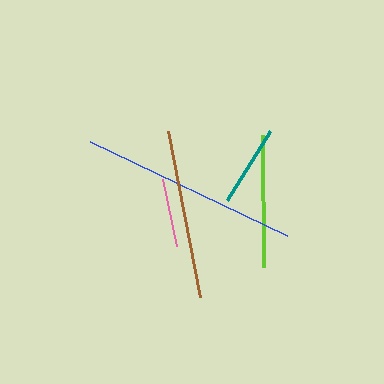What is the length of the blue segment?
The blue segment is approximately 218 pixels long.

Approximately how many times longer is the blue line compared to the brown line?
The blue line is approximately 1.3 times the length of the brown line.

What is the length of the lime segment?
The lime segment is approximately 132 pixels long.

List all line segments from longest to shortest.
From longest to shortest: blue, brown, lime, teal, pink.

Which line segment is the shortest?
The pink line is the shortest at approximately 68 pixels.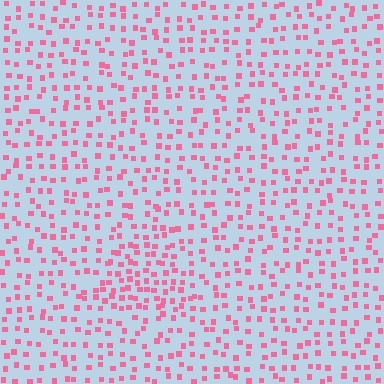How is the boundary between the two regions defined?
The boundary is defined by a change in element density (approximately 1.7x ratio). All elements are the same color, size, and shape.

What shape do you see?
I see a triangle.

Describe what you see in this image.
The image contains small pink elements arranged at two different densities. A triangle-shaped region is visible where the elements are more densely packed than the surrounding area.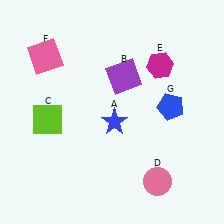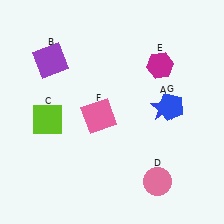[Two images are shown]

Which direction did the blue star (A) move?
The blue star (A) moved right.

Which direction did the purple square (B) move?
The purple square (B) moved left.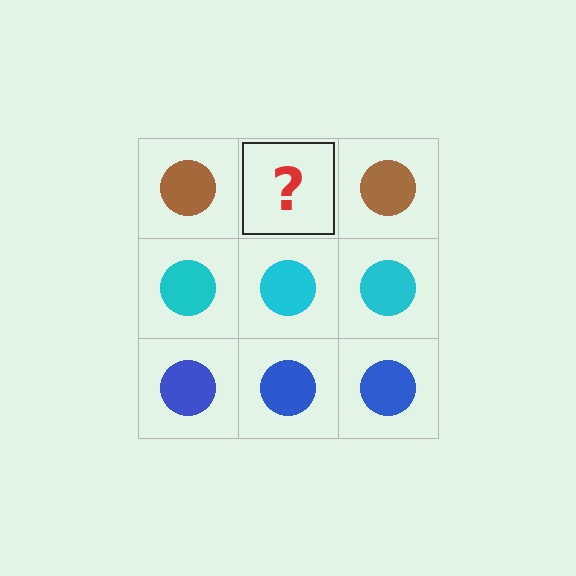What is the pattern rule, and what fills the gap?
The rule is that each row has a consistent color. The gap should be filled with a brown circle.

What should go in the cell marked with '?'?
The missing cell should contain a brown circle.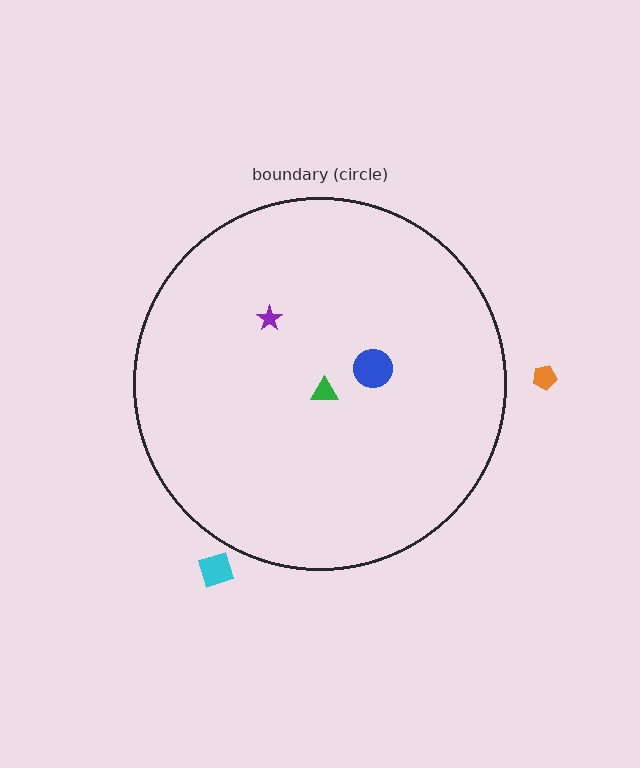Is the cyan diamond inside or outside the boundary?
Outside.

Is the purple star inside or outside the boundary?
Inside.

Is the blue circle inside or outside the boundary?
Inside.